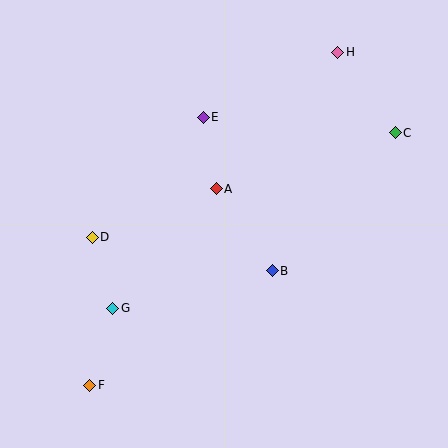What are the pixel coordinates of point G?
Point G is at (113, 308).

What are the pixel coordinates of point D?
Point D is at (92, 237).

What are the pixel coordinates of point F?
Point F is at (90, 385).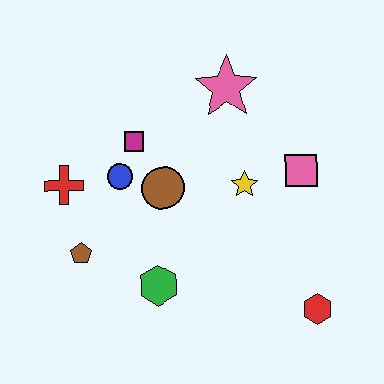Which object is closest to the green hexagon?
The brown pentagon is closest to the green hexagon.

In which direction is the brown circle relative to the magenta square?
The brown circle is below the magenta square.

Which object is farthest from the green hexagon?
The pink star is farthest from the green hexagon.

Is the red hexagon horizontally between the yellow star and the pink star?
No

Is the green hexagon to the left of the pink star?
Yes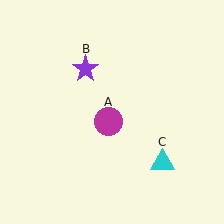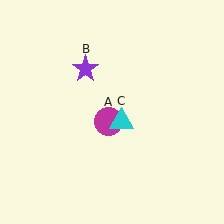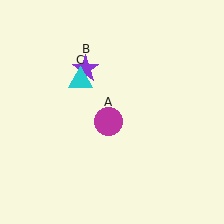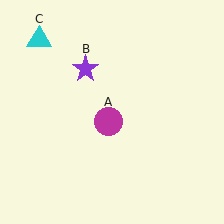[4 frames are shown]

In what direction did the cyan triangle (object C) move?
The cyan triangle (object C) moved up and to the left.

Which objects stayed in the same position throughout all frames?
Magenta circle (object A) and purple star (object B) remained stationary.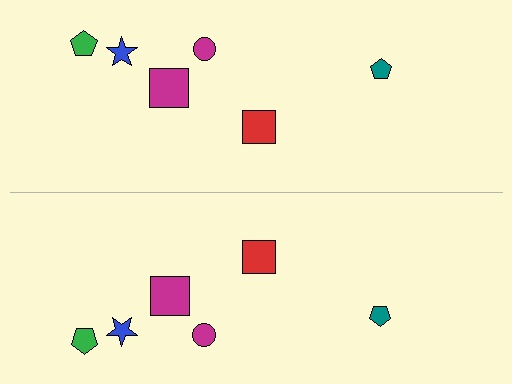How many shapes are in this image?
There are 12 shapes in this image.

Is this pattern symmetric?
Yes, this pattern has bilateral (reflection) symmetry.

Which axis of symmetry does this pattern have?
The pattern has a horizontal axis of symmetry running through the center of the image.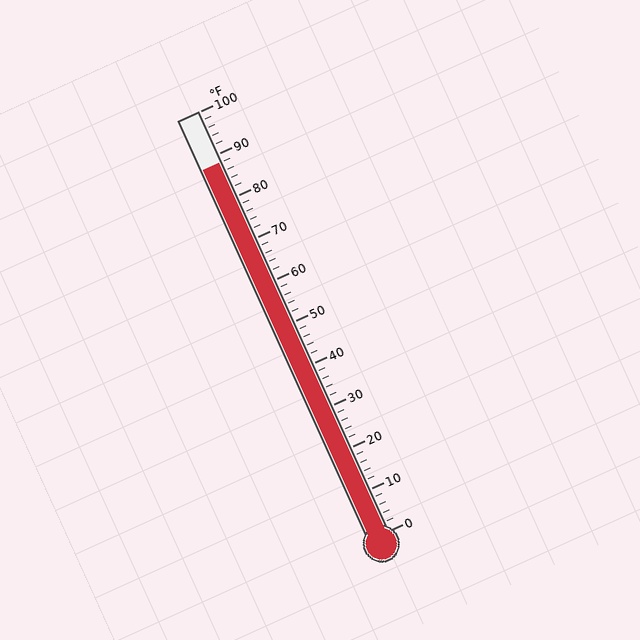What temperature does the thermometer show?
The thermometer shows approximately 88°F.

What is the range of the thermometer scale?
The thermometer scale ranges from 0°F to 100°F.